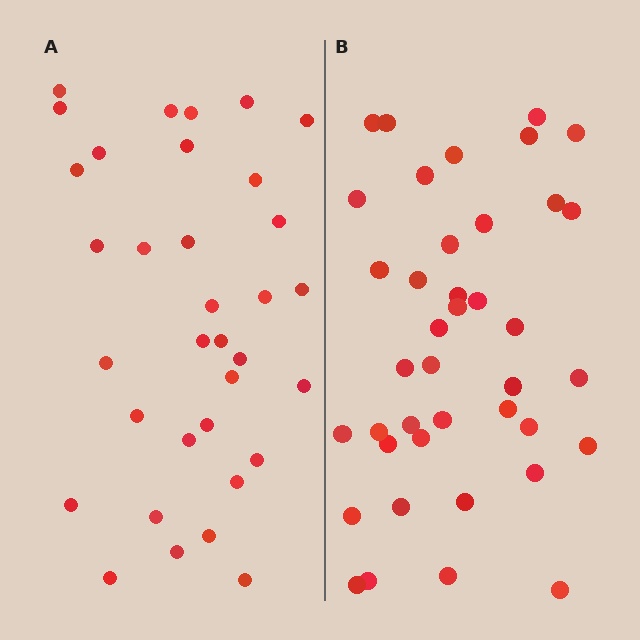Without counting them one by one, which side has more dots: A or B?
Region B (the right region) has more dots.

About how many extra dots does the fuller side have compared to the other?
Region B has about 6 more dots than region A.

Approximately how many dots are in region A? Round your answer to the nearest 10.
About 30 dots. (The exact count is 34, which rounds to 30.)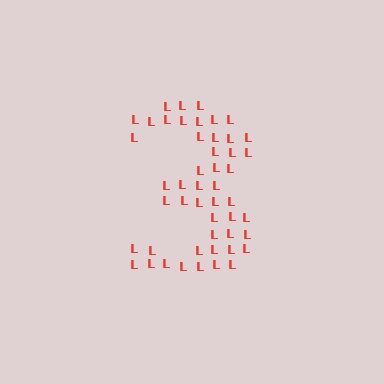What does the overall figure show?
The overall figure shows the digit 3.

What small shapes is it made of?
It is made of small letter L's.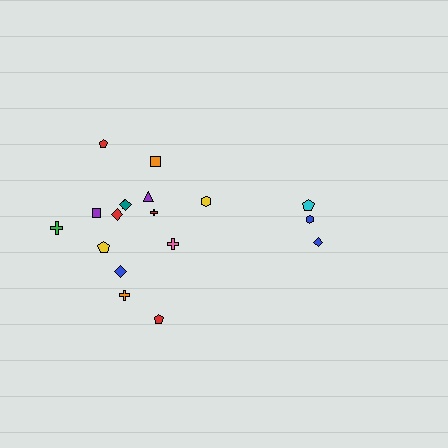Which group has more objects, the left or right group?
The left group.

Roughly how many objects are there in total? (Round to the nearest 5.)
Roughly 20 objects in total.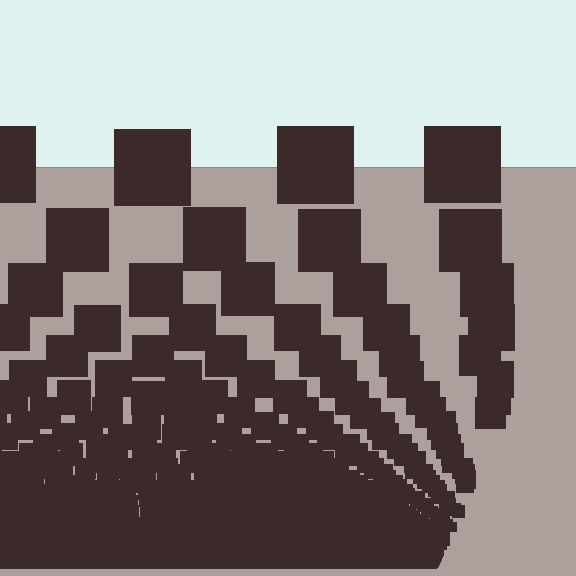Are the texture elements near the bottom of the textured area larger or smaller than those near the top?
Smaller. The gradient is inverted — elements near the bottom are smaller and denser.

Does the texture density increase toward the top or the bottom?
Density increases toward the bottom.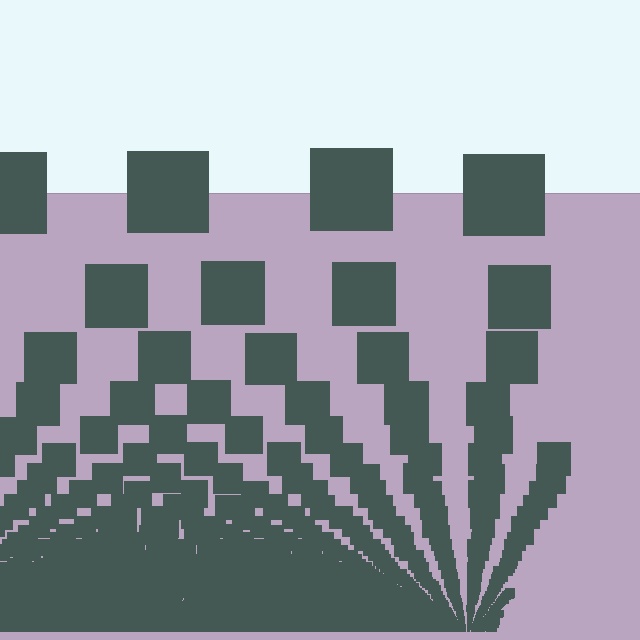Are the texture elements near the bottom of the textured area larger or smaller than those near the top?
Smaller. The gradient is inverted — elements near the bottom are smaller and denser.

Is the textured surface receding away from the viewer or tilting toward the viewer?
The surface appears to tilt toward the viewer. Texture elements get larger and sparser toward the top.